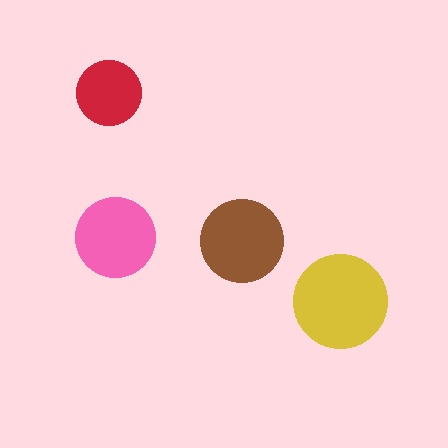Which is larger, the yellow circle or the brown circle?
The yellow one.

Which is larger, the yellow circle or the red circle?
The yellow one.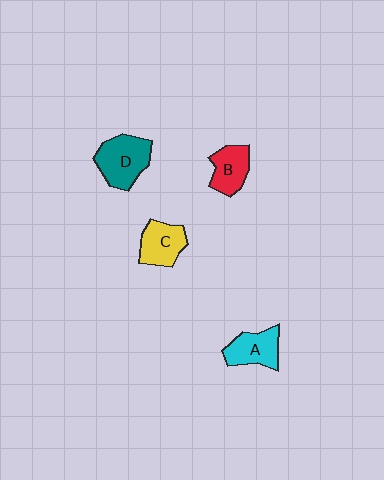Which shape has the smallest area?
Shape B (red).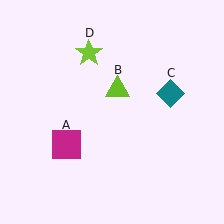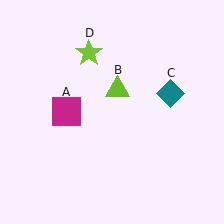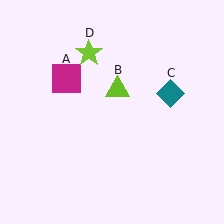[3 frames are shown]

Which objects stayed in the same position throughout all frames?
Lime triangle (object B) and teal diamond (object C) and lime star (object D) remained stationary.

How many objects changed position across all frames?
1 object changed position: magenta square (object A).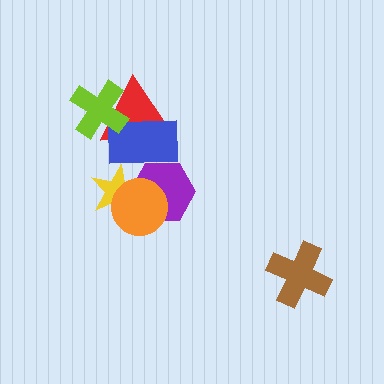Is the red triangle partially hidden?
Yes, it is partially covered by another shape.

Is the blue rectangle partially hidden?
Yes, it is partially covered by another shape.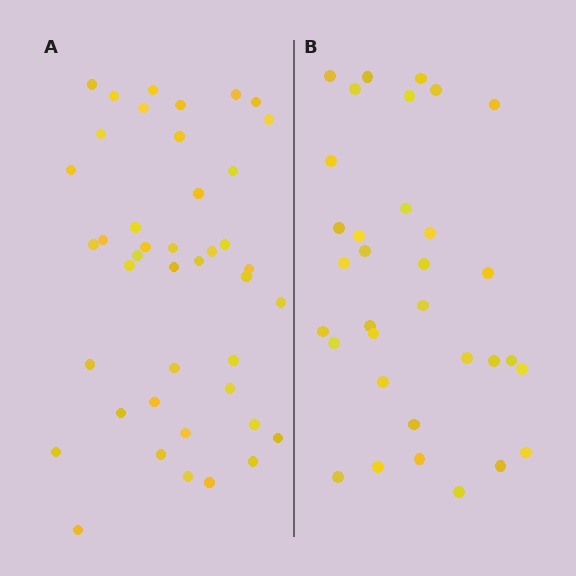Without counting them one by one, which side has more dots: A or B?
Region A (the left region) has more dots.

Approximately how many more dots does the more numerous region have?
Region A has roughly 8 or so more dots than region B.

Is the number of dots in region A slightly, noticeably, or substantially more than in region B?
Region A has noticeably more, but not dramatically so. The ratio is roughly 1.3 to 1.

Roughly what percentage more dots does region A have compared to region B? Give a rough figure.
About 25% more.